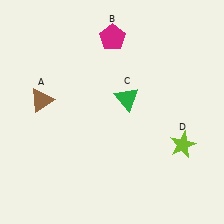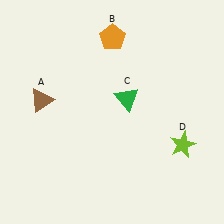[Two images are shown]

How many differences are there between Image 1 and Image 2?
There is 1 difference between the two images.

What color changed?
The pentagon (B) changed from magenta in Image 1 to orange in Image 2.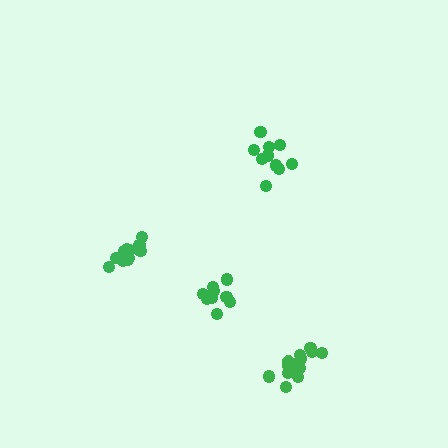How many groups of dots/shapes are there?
There are 4 groups.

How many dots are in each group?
Group 1: 10 dots, Group 2: 13 dots, Group 3: 9 dots, Group 4: 13 dots (45 total).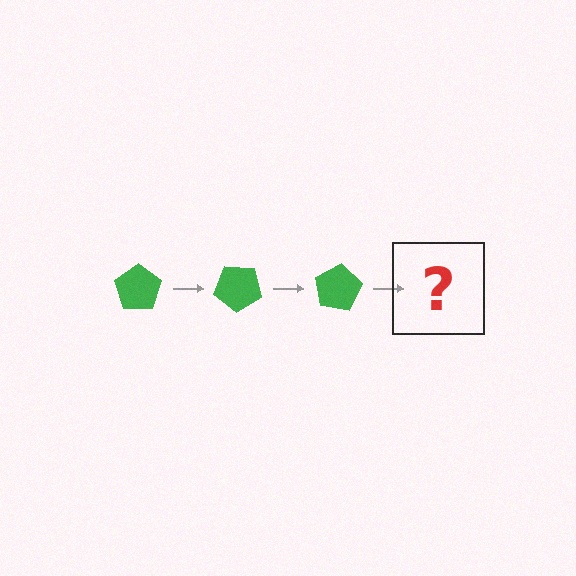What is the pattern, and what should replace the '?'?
The pattern is that the pentagon rotates 40 degrees each step. The '?' should be a green pentagon rotated 120 degrees.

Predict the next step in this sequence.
The next step is a green pentagon rotated 120 degrees.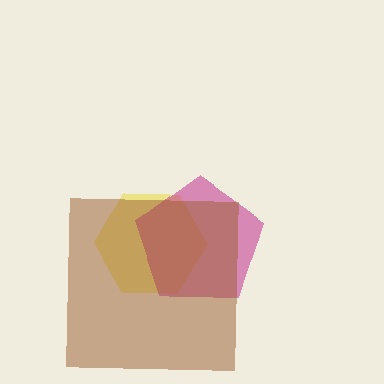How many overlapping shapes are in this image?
There are 3 overlapping shapes in the image.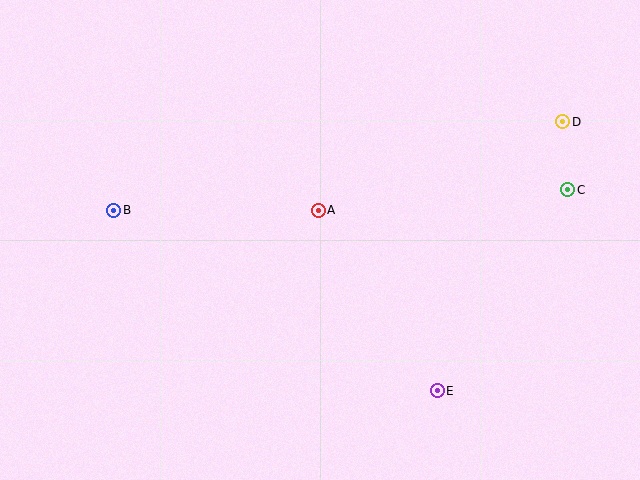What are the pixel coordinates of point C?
Point C is at (568, 190).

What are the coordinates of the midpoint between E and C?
The midpoint between E and C is at (502, 290).